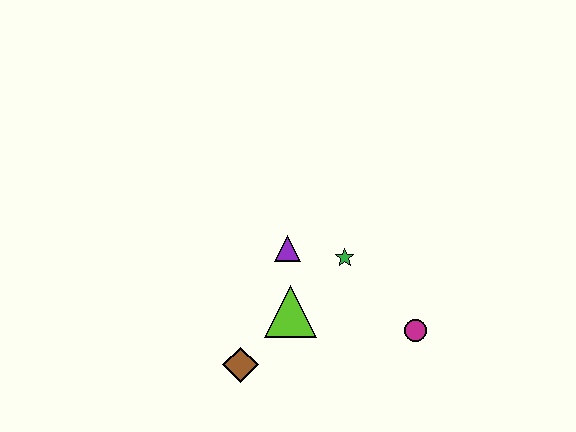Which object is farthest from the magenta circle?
The brown diamond is farthest from the magenta circle.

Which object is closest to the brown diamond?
The lime triangle is closest to the brown diamond.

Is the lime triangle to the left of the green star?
Yes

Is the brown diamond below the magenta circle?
Yes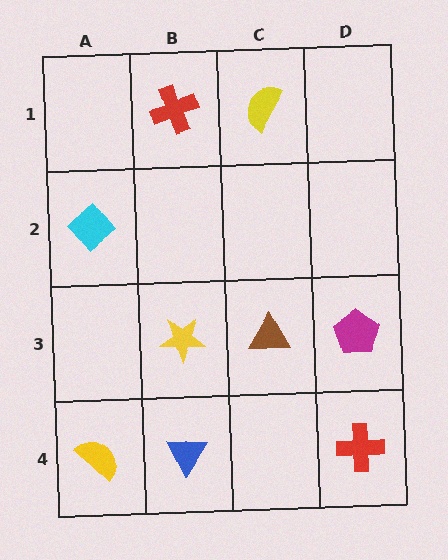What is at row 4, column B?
A blue triangle.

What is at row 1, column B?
A red cross.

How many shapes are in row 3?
3 shapes.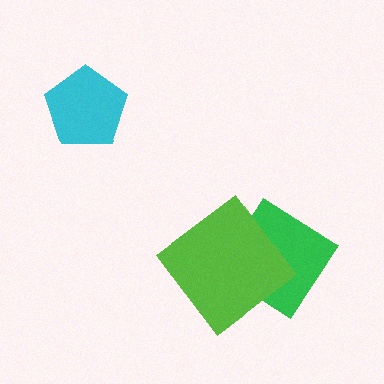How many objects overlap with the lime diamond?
1 object overlaps with the lime diamond.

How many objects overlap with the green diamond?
1 object overlaps with the green diamond.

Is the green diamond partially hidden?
Yes, it is partially covered by another shape.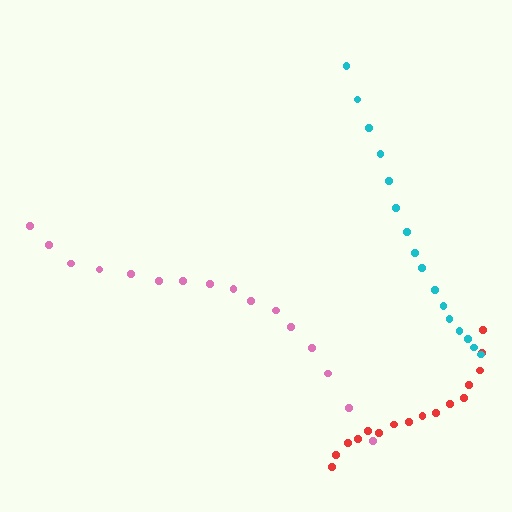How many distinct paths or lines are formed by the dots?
There are 3 distinct paths.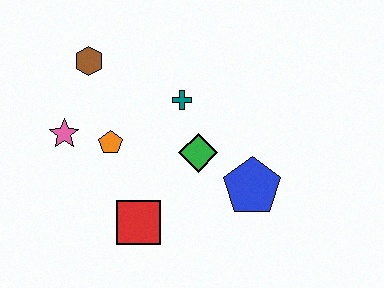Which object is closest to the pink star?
The orange pentagon is closest to the pink star.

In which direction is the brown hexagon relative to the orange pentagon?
The brown hexagon is above the orange pentagon.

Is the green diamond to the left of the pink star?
No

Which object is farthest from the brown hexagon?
The blue pentagon is farthest from the brown hexagon.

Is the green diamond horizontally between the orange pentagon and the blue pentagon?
Yes